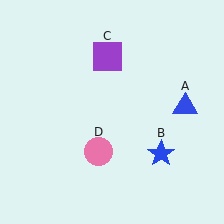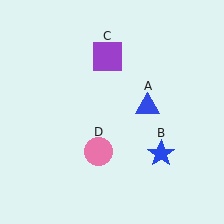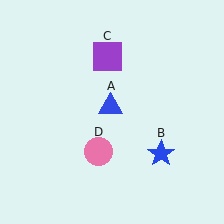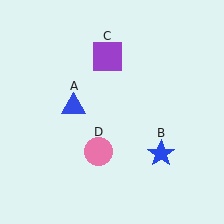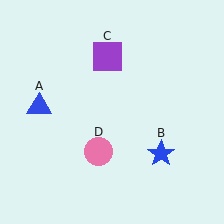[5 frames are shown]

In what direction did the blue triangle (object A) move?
The blue triangle (object A) moved left.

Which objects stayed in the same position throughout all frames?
Blue star (object B) and purple square (object C) and pink circle (object D) remained stationary.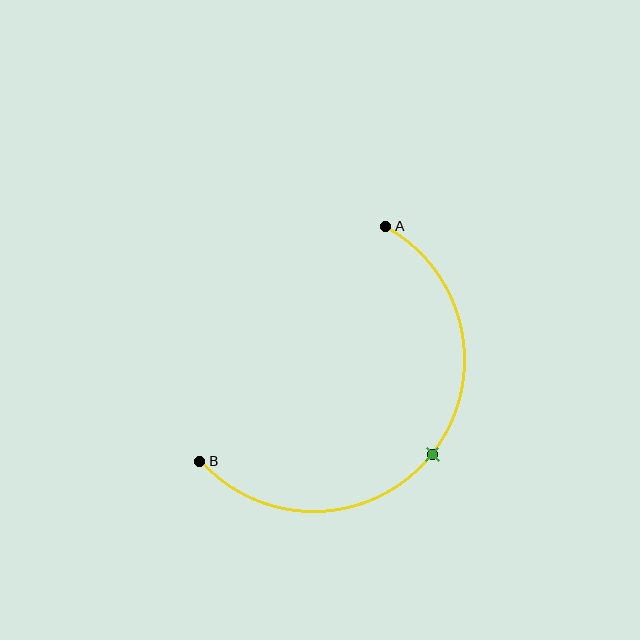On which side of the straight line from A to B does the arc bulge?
The arc bulges below and to the right of the straight line connecting A and B.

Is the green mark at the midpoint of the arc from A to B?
Yes. The green mark lies on the arc at equal arc-length from both A and B — it is the arc midpoint.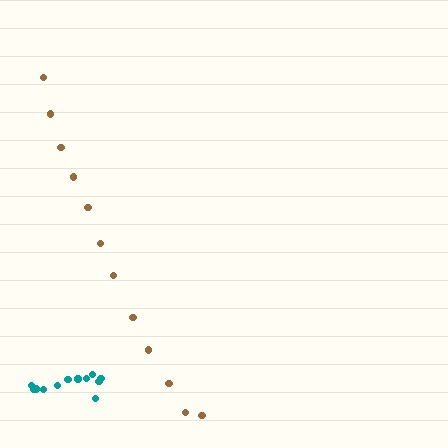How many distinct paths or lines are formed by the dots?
There are 2 distinct paths.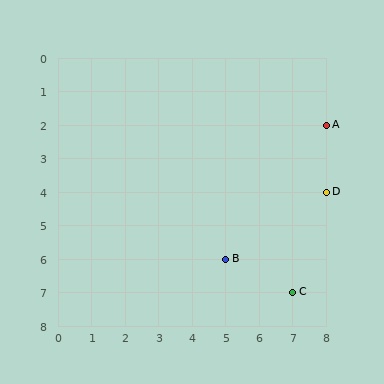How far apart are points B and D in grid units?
Points B and D are 3 columns and 2 rows apart (about 3.6 grid units diagonally).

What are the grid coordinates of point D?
Point D is at grid coordinates (8, 4).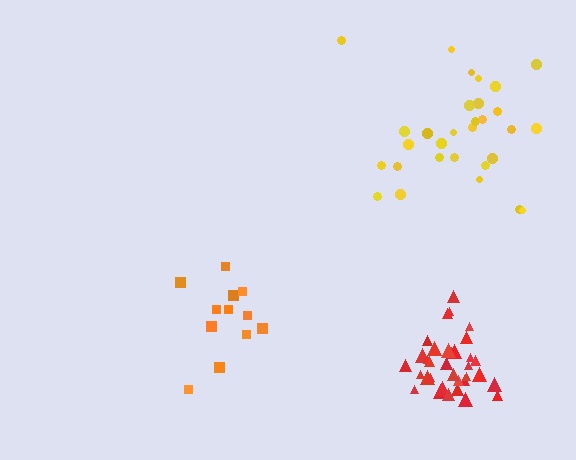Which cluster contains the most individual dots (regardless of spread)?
Red (34).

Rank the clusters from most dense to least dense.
red, yellow, orange.